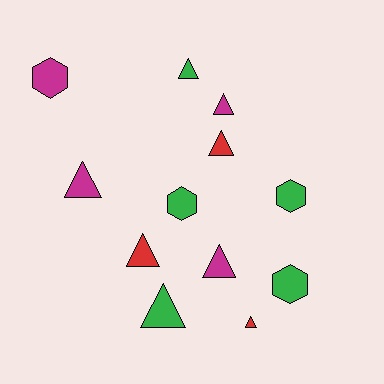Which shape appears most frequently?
Triangle, with 8 objects.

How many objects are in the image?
There are 12 objects.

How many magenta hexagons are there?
There is 1 magenta hexagon.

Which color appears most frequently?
Green, with 5 objects.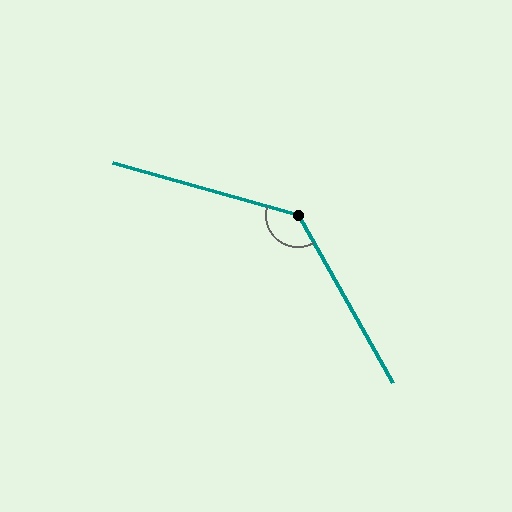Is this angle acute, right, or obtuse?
It is obtuse.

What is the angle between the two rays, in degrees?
Approximately 135 degrees.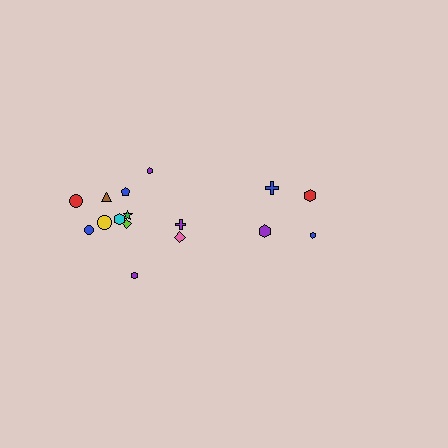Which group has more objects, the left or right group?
The left group.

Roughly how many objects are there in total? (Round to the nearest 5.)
Roughly 15 objects in total.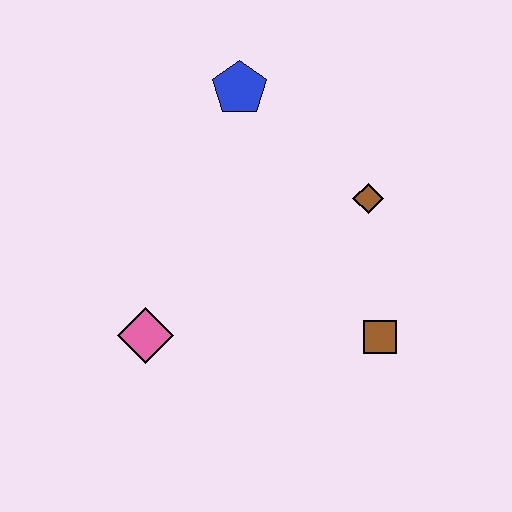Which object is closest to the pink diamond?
The brown square is closest to the pink diamond.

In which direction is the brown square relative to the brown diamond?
The brown square is below the brown diamond.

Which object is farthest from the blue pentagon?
The brown square is farthest from the blue pentagon.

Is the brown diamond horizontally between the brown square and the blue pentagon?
Yes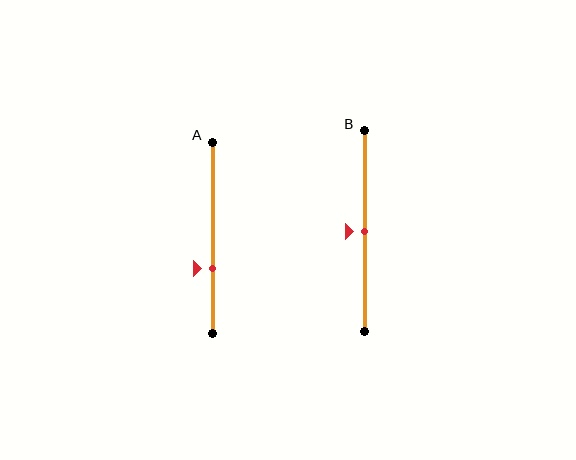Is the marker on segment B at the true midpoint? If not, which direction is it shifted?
Yes, the marker on segment B is at the true midpoint.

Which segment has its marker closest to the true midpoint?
Segment B has its marker closest to the true midpoint.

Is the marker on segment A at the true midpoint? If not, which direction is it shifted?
No, the marker on segment A is shifted downward by about 16% of the segment length.